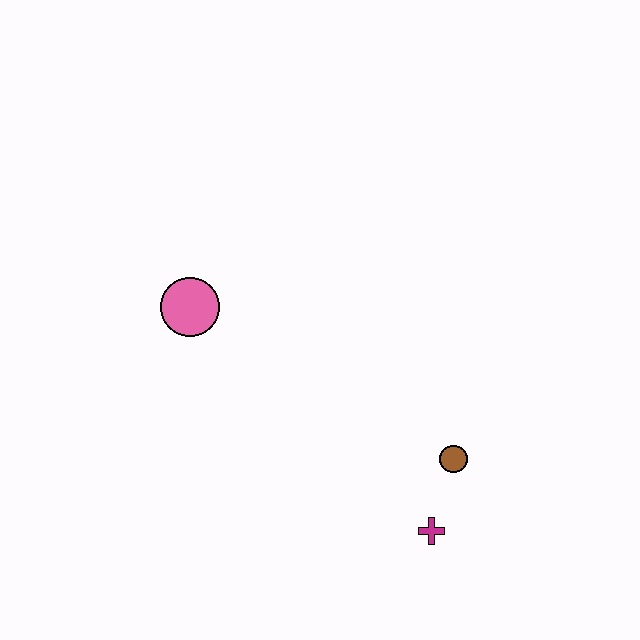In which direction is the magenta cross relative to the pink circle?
The magenta cross is to the right of the pink circle.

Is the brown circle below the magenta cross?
No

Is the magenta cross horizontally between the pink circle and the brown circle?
Yes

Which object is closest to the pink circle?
The brown circle is closest to the pink circle.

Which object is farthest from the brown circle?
The pink circle is farthest from the brown circle.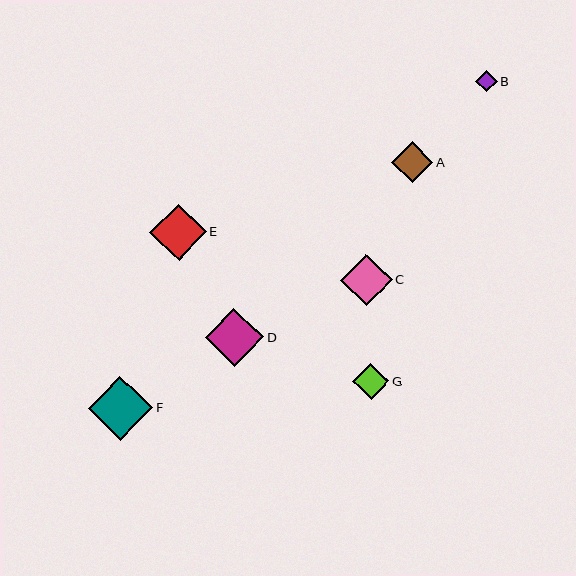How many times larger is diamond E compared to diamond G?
Diamond E is approximately 1.6 times the size of diamond G.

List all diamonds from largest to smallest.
From largest to smallest: F, D, E, C, A, G, B.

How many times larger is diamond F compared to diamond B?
Diamond F is approximately 3.0 times the size of diamond B.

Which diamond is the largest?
Diamond F is the largest with a size of approximately 64 pixels.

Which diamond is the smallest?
Diamond B is the smallest with a size of approximately 21 pixels.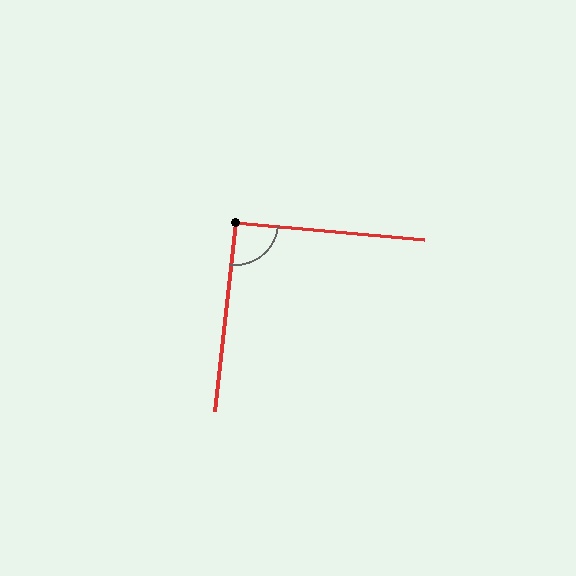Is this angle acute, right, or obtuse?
It is approximately a right angle.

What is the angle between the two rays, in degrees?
Approximately 91 degrees.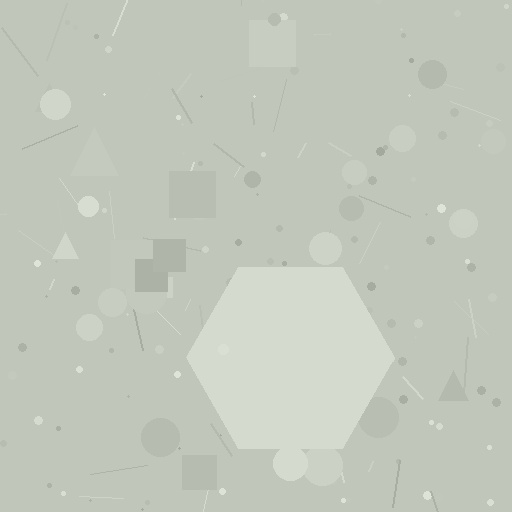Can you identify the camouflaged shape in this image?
The camouflaged shape is a hexagon.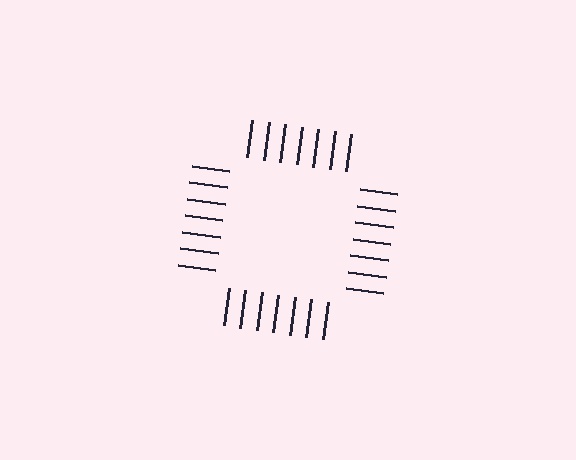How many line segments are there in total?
28 — 7 along each of the 4 edges.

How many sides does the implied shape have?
4 sides — the line-ends trace a square.